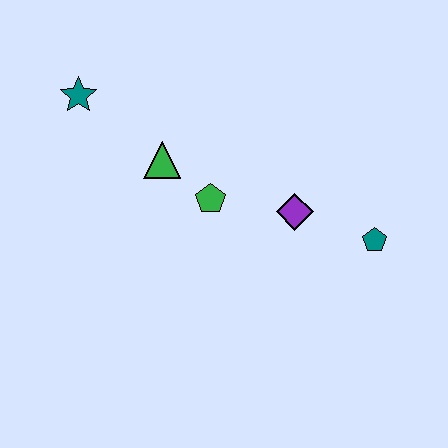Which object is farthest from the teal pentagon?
The teal star is farthest from the teal pentagon.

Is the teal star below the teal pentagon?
No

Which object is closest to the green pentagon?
The green triangle is closest to the green pentagon.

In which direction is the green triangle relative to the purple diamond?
The green triangle is to the left of the purple diamond.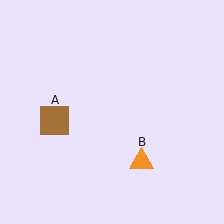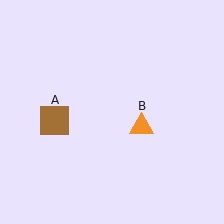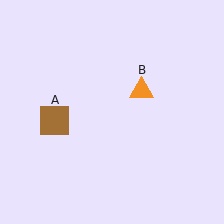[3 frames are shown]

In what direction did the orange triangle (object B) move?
The orange triangle (object B) moved up.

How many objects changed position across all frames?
1 object changed position: orange triangle (object B).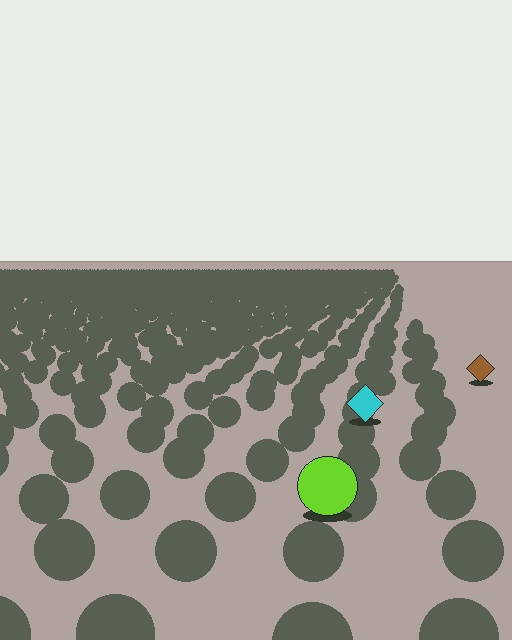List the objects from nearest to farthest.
From nearest to farthest: the lime circle, the cyan diamond, the brown diamond.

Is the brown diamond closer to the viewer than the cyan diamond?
No. The cyan diamond is closer — you can tell from the texture gradient: the ground texture is coarser near it.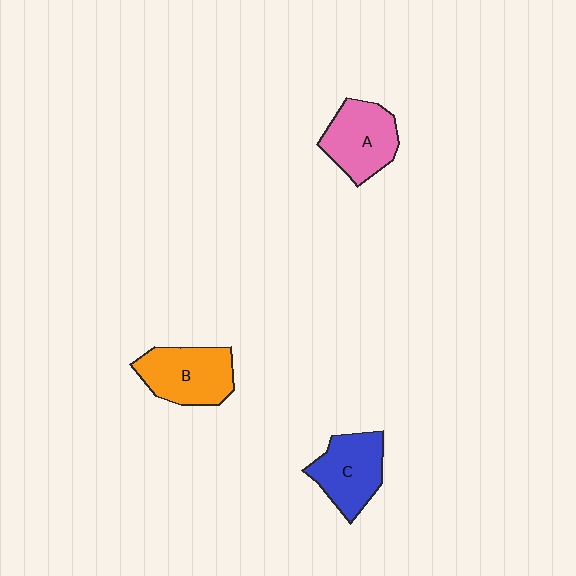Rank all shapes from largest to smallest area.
From largest to smallest: B (orange), A (pink), C (blue).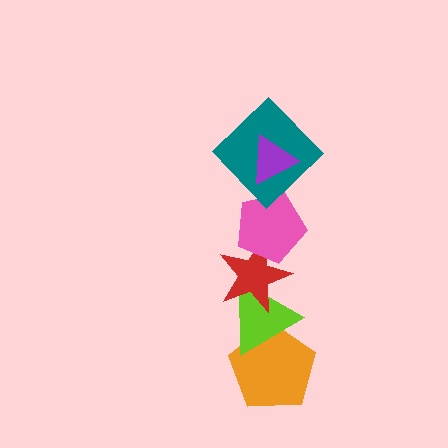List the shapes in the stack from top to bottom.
From top to bottom: the purple triangle, the teal diamond, the pink pentagon, the red star, the lime triangle, the orange pentagon.